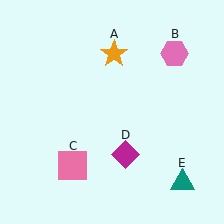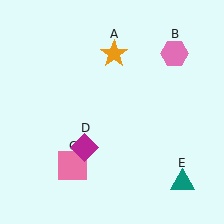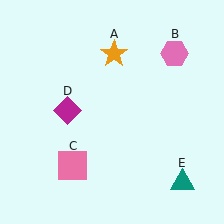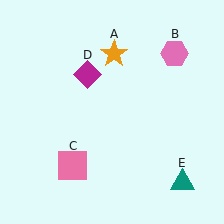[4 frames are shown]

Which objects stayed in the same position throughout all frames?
Orange star (object A) and pink hexagon (object B) and pink square (object C) and teal triangle (object E) remained stationary.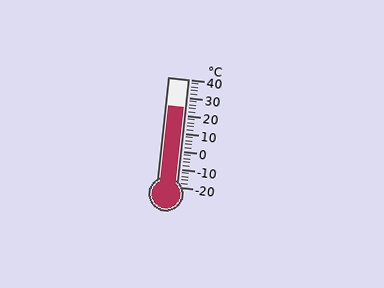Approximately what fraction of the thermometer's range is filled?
The thermometer is filled to approximately 75% of its range.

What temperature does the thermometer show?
The thermometer shows approximately 24°C.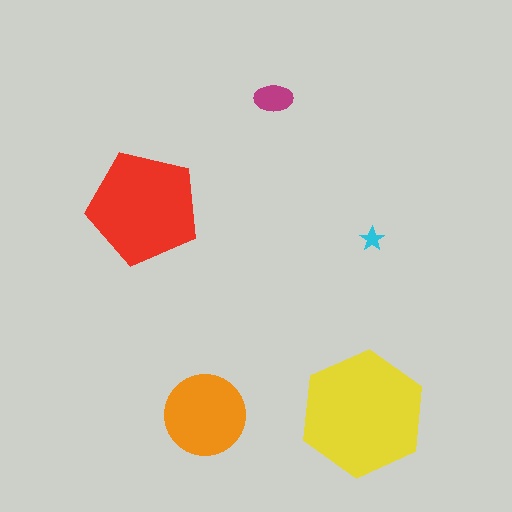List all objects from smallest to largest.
The cyan star, the magenta ellipse, the orange circle, the red pentagon, the yellow hexagon.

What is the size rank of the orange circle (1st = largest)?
3rd.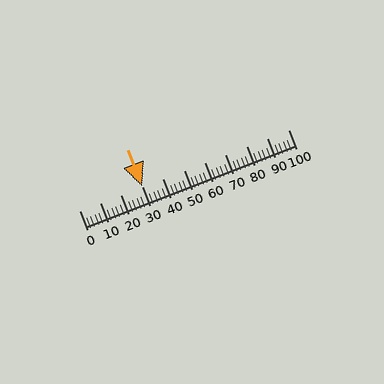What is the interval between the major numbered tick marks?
The major tick marks are spaced 10 units apart.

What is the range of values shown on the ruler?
The ruler shows values from 0 to 100.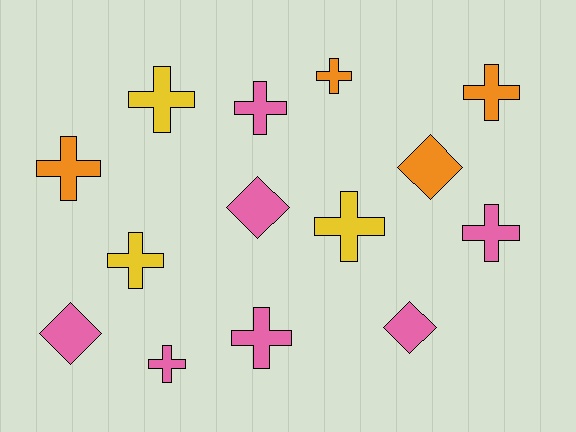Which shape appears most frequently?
Cross, with 10 objects.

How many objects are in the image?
There are 14 objects.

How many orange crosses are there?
There are 3 orange crosses.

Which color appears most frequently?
Pink, with 7 objects.